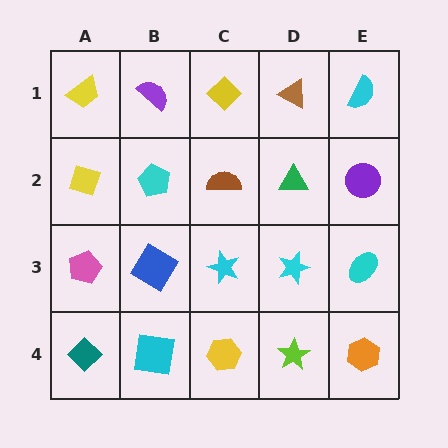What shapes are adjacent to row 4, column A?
A pink pentagon (row 3, column A), a cyan square (row 4, column B).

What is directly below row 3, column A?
A teal diamond.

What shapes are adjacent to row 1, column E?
A purple circle (row 2, column E), a brown triangle (row 1, column D).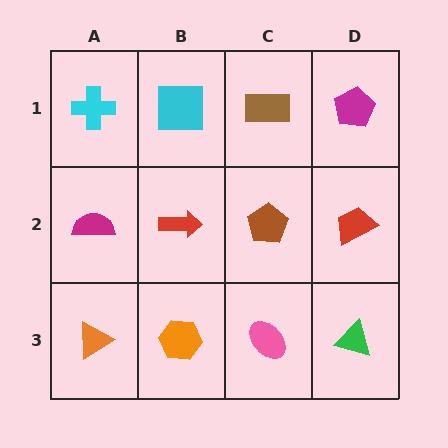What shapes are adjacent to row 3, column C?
A brown pentagon (row 2, column C), an orange hexagon (row 3, column B), a green triangle (row 3, column D).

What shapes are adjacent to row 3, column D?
A red trapezoid (row 2, column D), a pink ellipse (row 3, column C).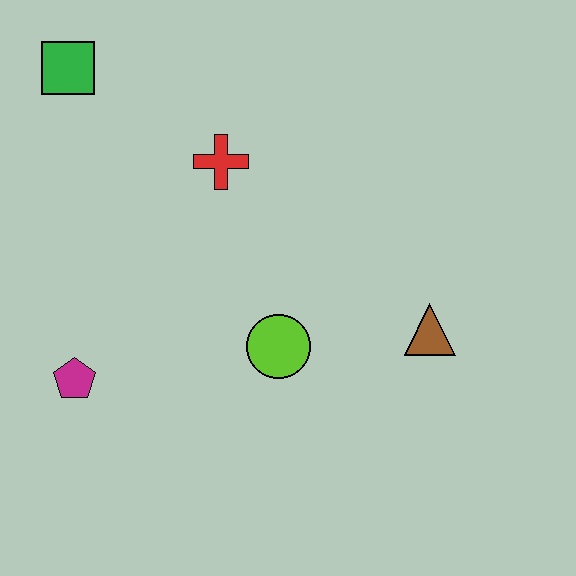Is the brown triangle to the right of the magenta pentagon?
Yes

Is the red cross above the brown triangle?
Yes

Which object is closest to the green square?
The red cross is closest to the green square.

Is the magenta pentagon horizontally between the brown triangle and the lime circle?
No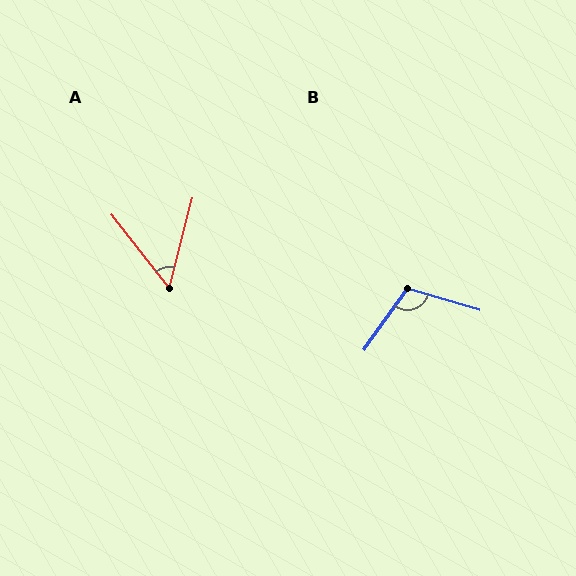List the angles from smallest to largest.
A (53°), B (109°).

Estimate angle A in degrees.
Approximately 53 degrees.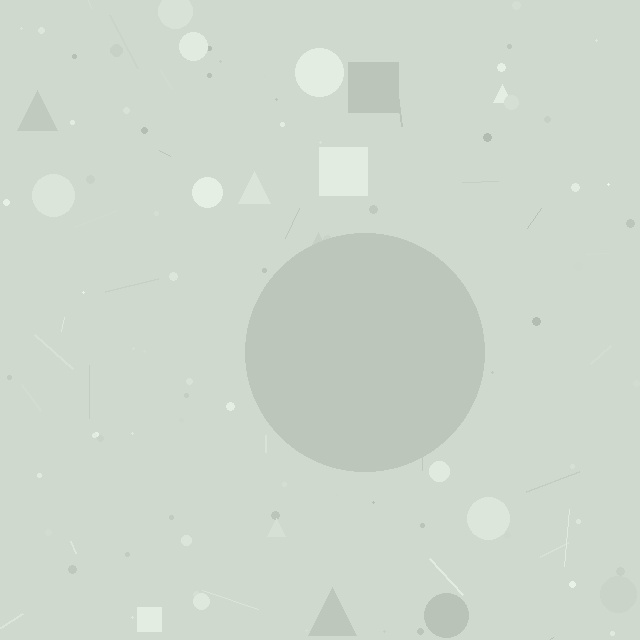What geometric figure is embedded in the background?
A circle is embedded in the background.